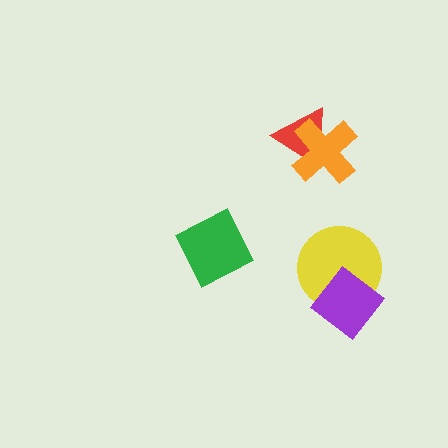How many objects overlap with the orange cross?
1 object overlaps with the orange cross.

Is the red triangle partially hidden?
Yes, it is partially covered by another shape.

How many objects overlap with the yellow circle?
1 object overlaps with the yellow circle.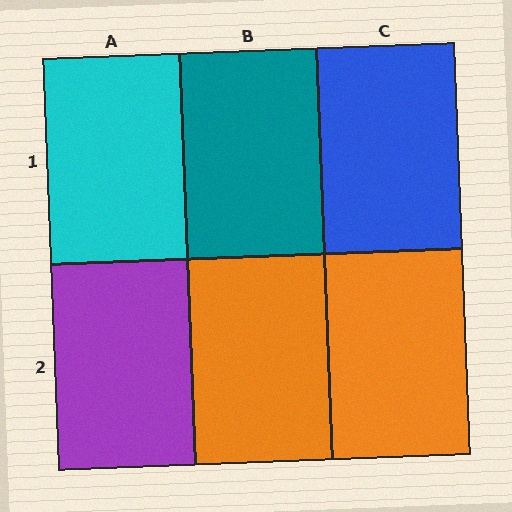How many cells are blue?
1 cell is blue.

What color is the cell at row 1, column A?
Cyan.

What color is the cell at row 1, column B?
Teal.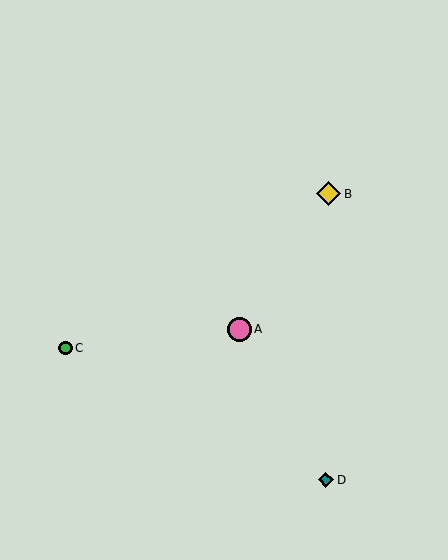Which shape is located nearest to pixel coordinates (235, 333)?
The pink circle (labeled A) at (239, 329) is nearest to that location.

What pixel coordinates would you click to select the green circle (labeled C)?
Click at (66, 348) to select the green circle C.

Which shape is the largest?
The yellow diamond (labeled B) is the largest.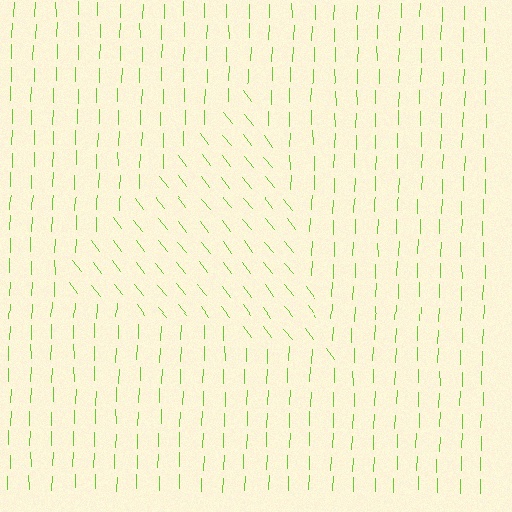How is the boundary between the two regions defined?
The boundary is defined purely by a change in line orientation (approximately 40 degrees difference). All lines are the same color and thickness.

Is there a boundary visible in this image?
Yes, there is a texture boundary formed by a change in line orientation.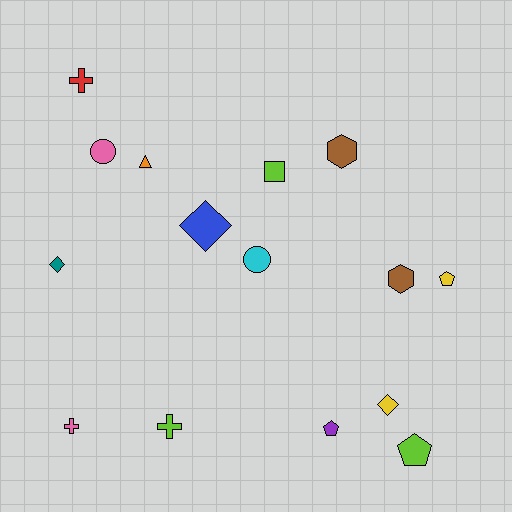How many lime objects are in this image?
There are 3 lime objects.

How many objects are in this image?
There are 15 objects.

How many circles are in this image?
There are 2 circles.